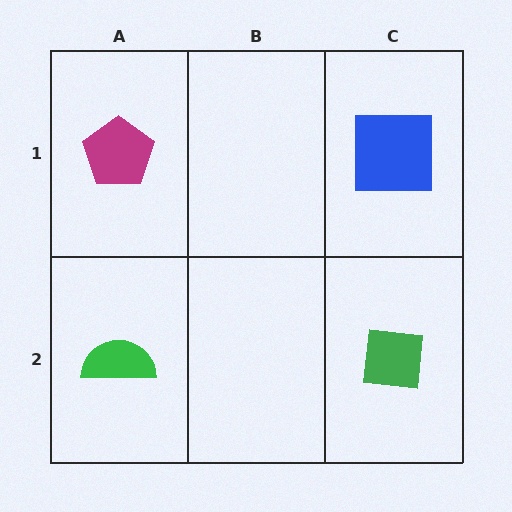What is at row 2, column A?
A green semicircle.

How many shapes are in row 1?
2 shapes.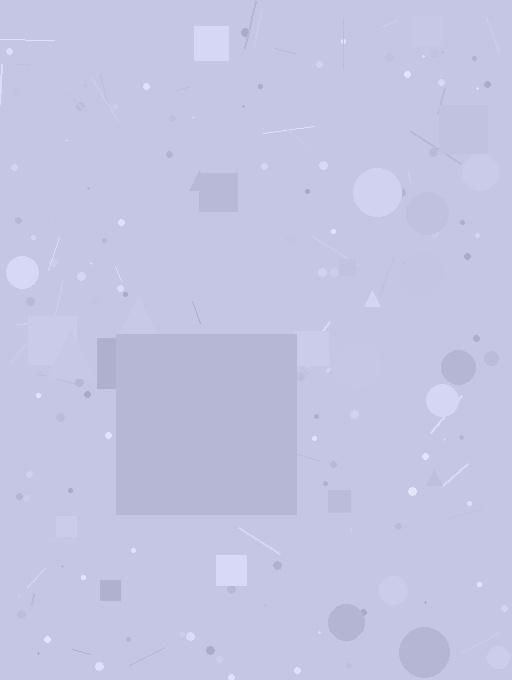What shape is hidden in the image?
A square is hidden in the image.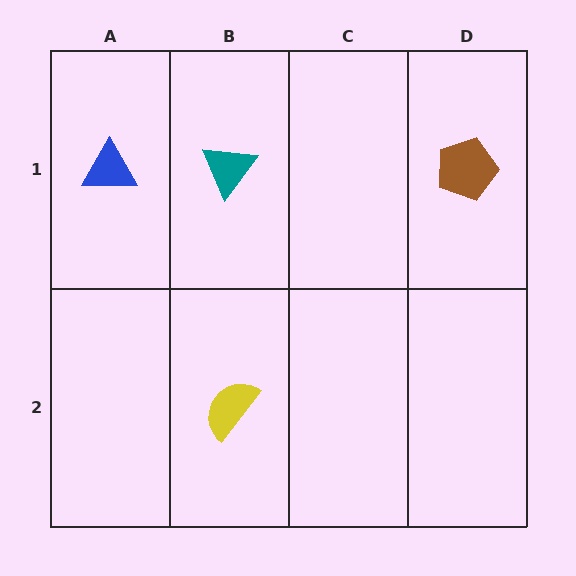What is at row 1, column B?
A teal triangle.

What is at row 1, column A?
A blue triangle.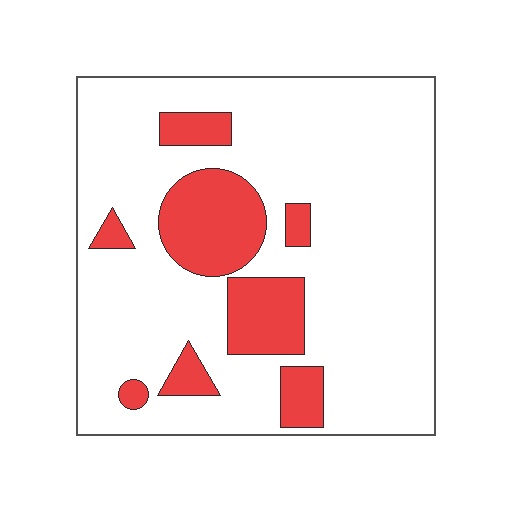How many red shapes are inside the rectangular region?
8.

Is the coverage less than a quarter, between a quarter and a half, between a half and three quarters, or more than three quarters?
Less than a quarter.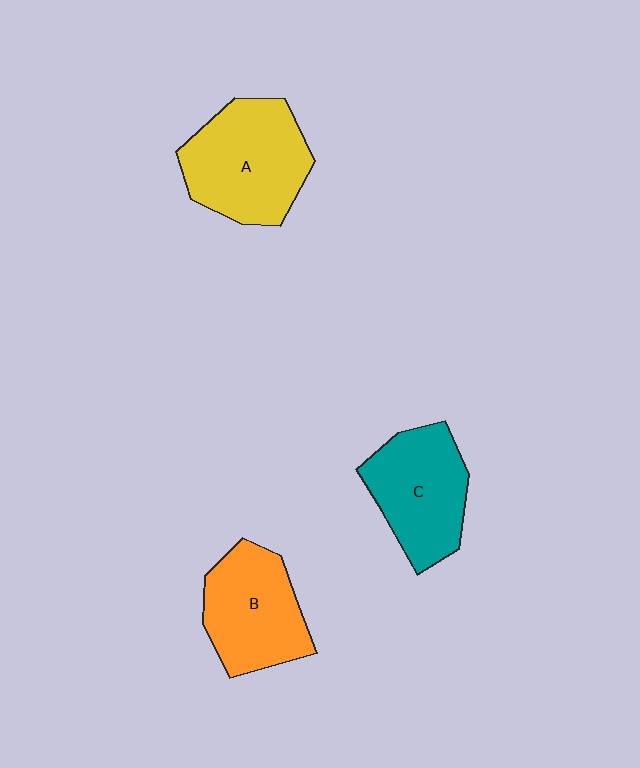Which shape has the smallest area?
Shape B (orange).